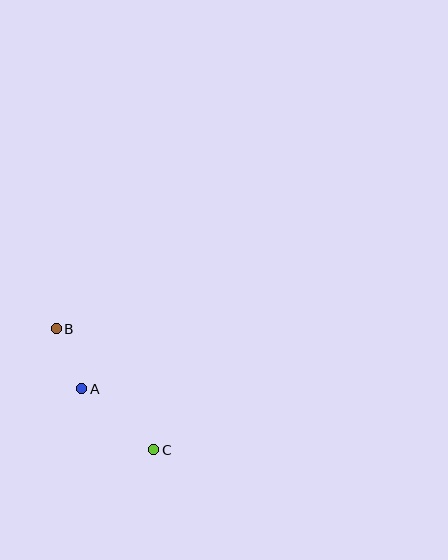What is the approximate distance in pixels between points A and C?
The distance between A and C is approximately 94 pixels.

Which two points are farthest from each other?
Points B and C are farthest from each other.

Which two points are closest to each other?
Points A and B are closest to each other.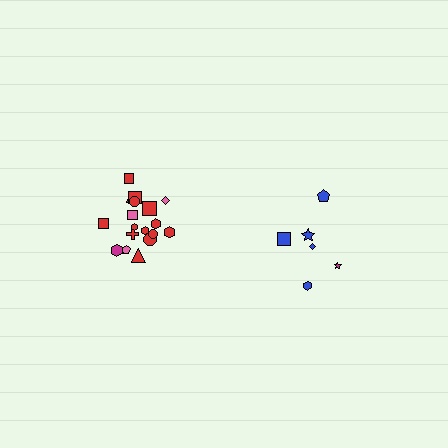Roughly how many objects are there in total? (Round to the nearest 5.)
Roughly 25 objects in total.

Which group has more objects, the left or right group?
The left group.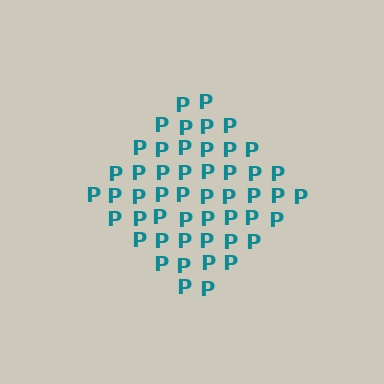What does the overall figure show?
The overall figure shows a diamond.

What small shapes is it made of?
It is made of small letter P's.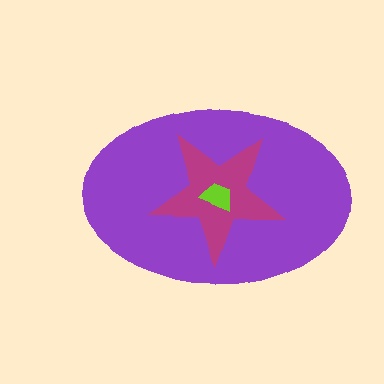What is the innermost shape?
The lime trapezoid.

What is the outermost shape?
The purple ellipse.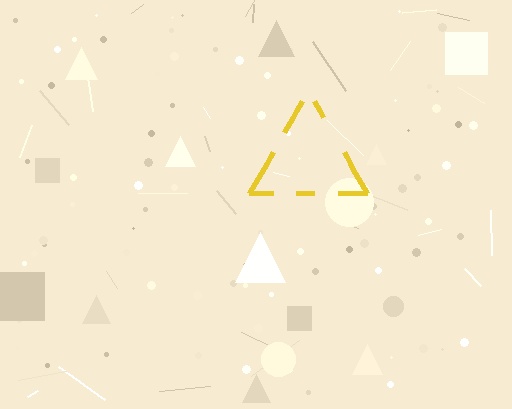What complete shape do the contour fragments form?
The contour fragments form a triangle.